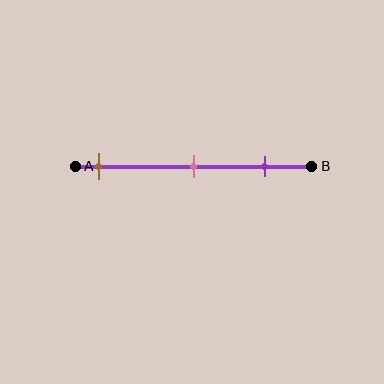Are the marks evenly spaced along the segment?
Yes, the marks are approximately evenly spaced.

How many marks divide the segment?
There are 3 marks dividing the segment.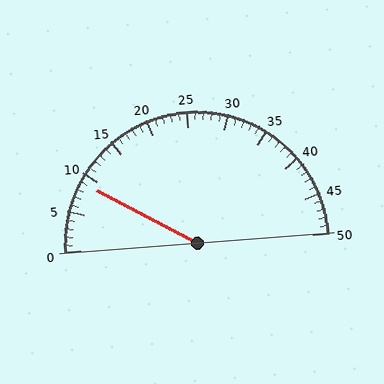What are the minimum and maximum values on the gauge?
The gauge ranges from 0 to 50.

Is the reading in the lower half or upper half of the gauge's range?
The reading is in the lower half of the range (0 to 50).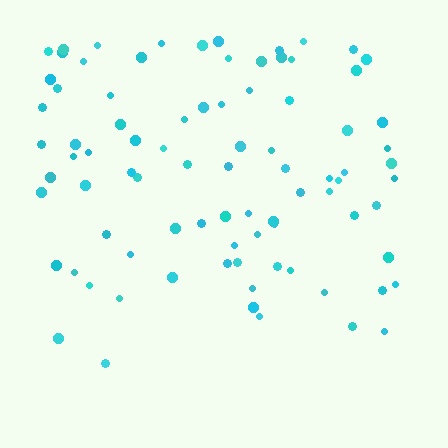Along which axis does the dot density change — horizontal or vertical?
Vertical.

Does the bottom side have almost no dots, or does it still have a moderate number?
Still a moderate number, just noticeably fewer than the top.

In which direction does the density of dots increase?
From bottom to top, with the top side densest.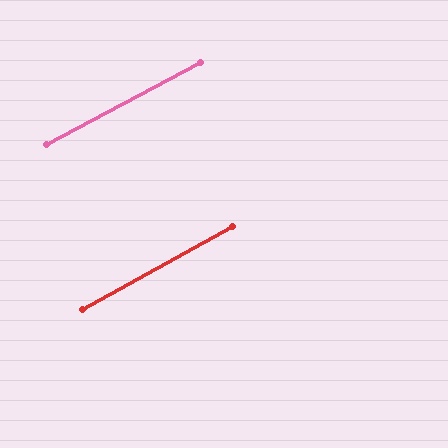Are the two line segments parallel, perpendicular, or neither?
Parallel — their directions differ by only 0.8°.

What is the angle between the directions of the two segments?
Approximately 1 degree.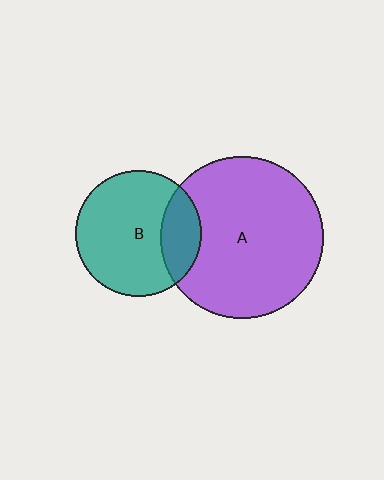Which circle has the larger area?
Circle A (purple).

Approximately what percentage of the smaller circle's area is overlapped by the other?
Approximately 25%.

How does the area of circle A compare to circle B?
Approximately 1.7 times.